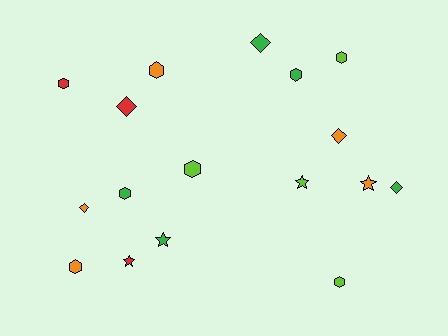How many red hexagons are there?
There is 1 red hexagon.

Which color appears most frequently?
Green, with 5 objects.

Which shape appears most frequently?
Hexagon, with 8 objects.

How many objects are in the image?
There are 17 objects.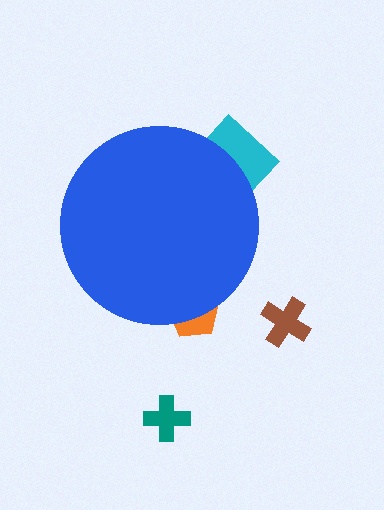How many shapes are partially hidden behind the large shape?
2 shapes are partially hidden.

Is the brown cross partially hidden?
No, the brown cross is fully visible.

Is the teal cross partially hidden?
No, the teal cross is fully visible.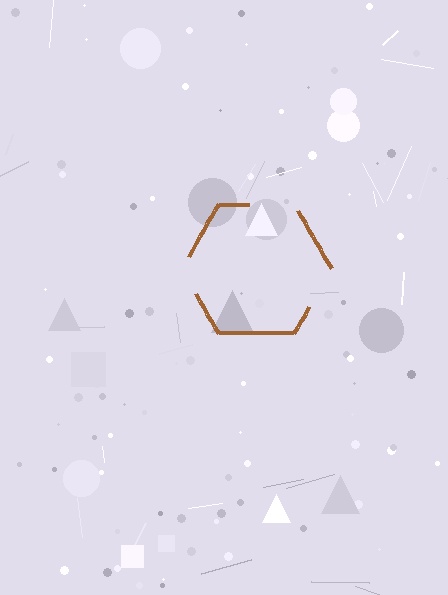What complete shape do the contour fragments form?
The contour fragments form a hexagon.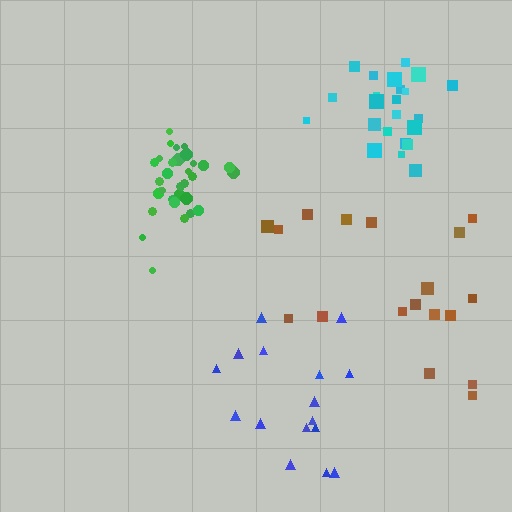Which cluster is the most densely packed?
Green.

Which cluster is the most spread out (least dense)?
Brown.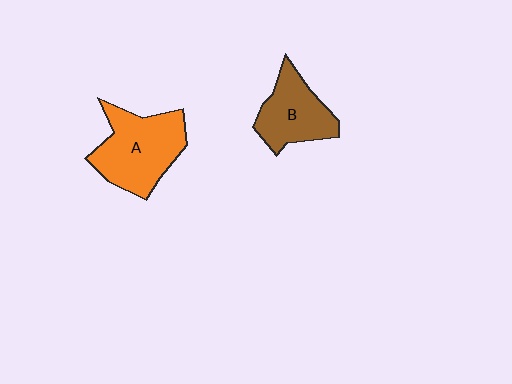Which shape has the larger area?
Shape A (orange).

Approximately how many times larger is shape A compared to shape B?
Approximately 1.4 times.